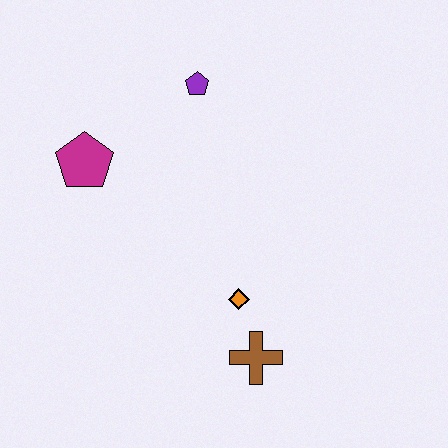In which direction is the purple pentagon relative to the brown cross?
The purple pentagon is above the brown cross.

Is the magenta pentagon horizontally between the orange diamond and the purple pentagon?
No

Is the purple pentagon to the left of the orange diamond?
Yes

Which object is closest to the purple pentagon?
The magenta pentagon is closest to the purple pentagon.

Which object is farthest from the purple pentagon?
The brown cross is farthest from the purple pentagon.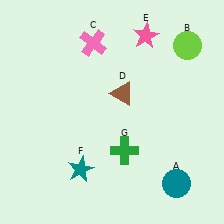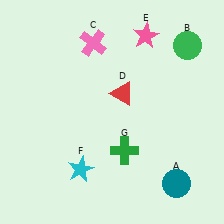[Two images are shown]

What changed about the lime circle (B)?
In Image 1, B is lime. In Image 2, it changed to green.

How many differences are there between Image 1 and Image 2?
There are 3 differences between the two images.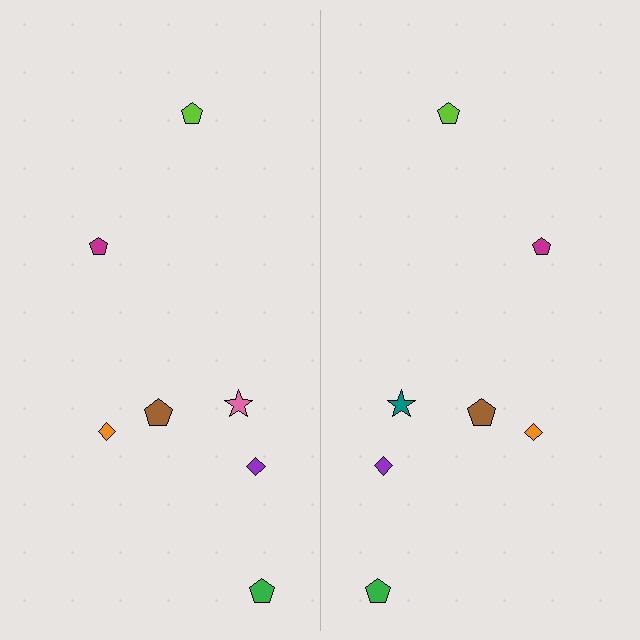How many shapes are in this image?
There are 14 shapes in this image.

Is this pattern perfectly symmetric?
No, the pattern is not perfectly symmetric. The teal star on the right side breaks the symmetry — its mirror counterpart is pink.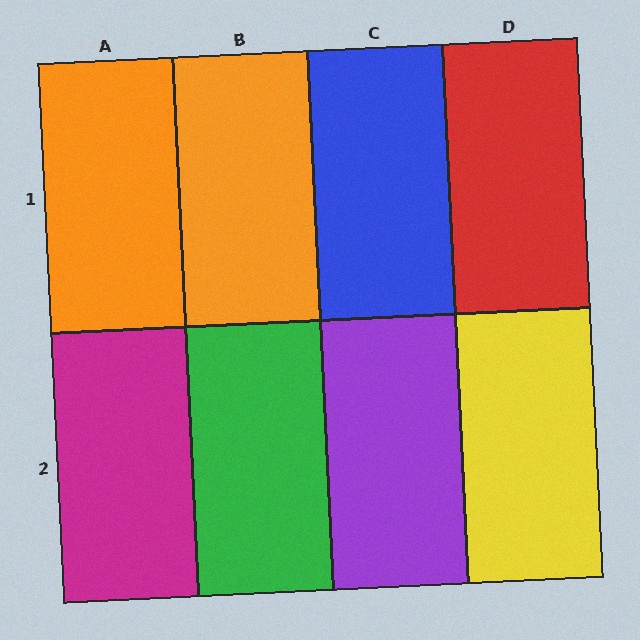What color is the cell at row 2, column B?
Green.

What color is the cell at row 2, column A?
Magenta.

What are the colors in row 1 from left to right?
Orange, orange, blue, red.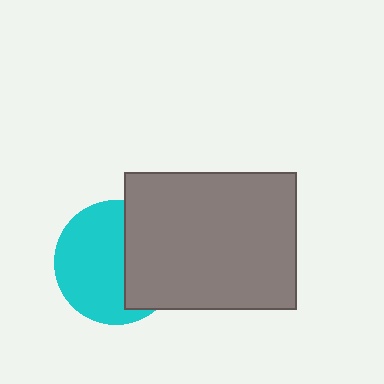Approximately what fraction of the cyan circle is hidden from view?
Roughly 40% of the cyan circle is hidden behind the gray rectangle.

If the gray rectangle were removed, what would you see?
You would see the complete cyan circle.